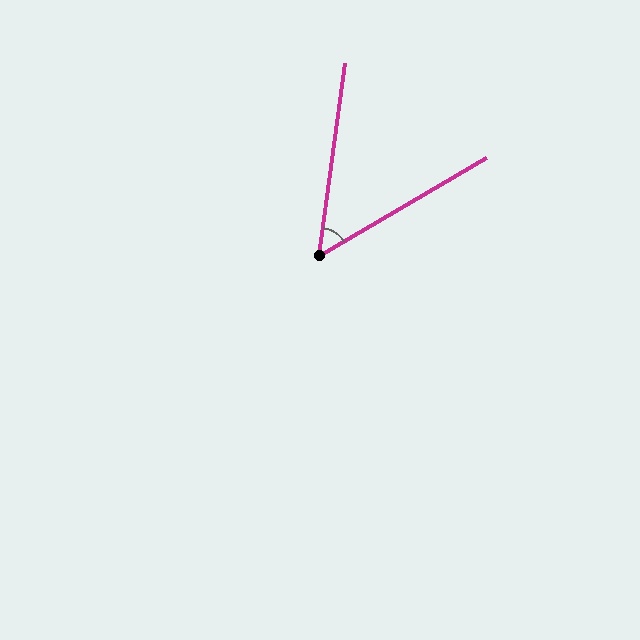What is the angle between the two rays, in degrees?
Approximately 52 degrees.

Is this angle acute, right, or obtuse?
It is acute.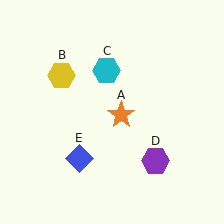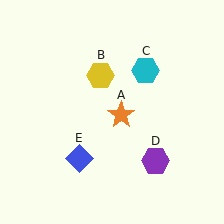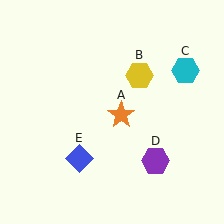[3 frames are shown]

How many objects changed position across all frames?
2 objects changed position: yellow hexagon (object B), cyan hexagon (object C).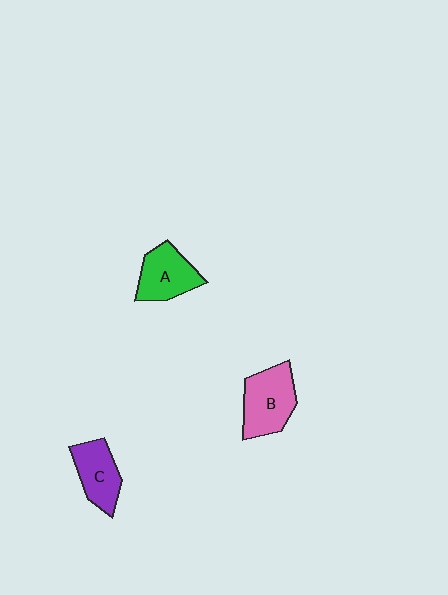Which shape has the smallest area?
Shape C (purple).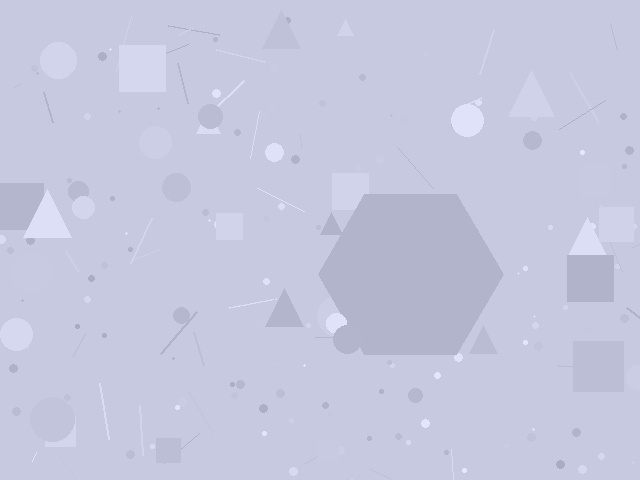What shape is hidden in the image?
A hexagon is hidden in the image.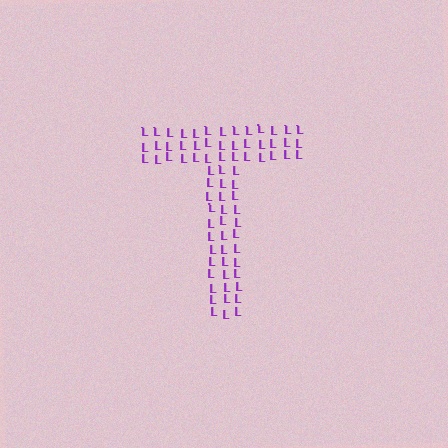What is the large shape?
The large shape is the letter T.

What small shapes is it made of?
It is made of small letter L's.